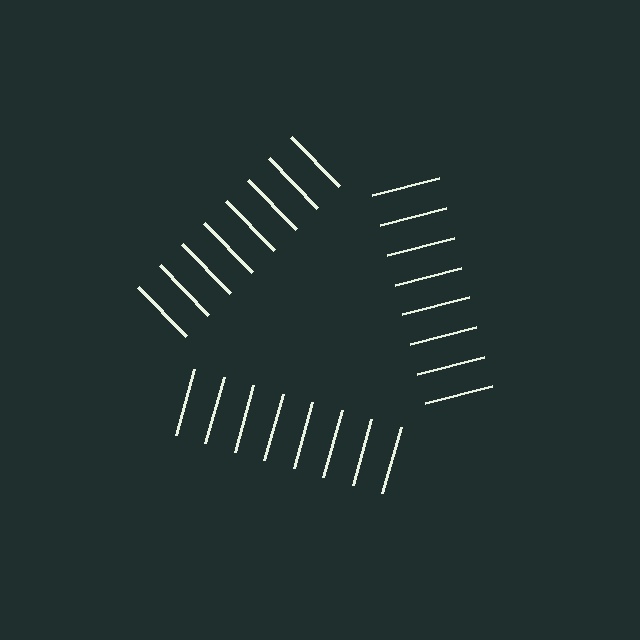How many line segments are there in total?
24 — 8 along each of the 3 edges.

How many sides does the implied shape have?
3 sides — the line-ends trace a triangle.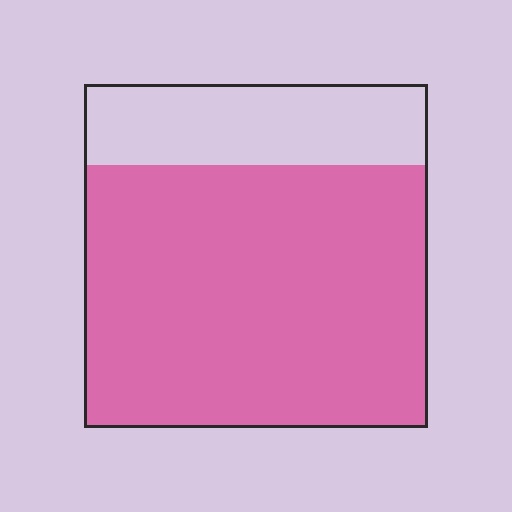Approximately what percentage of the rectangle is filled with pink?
Approximately 75%.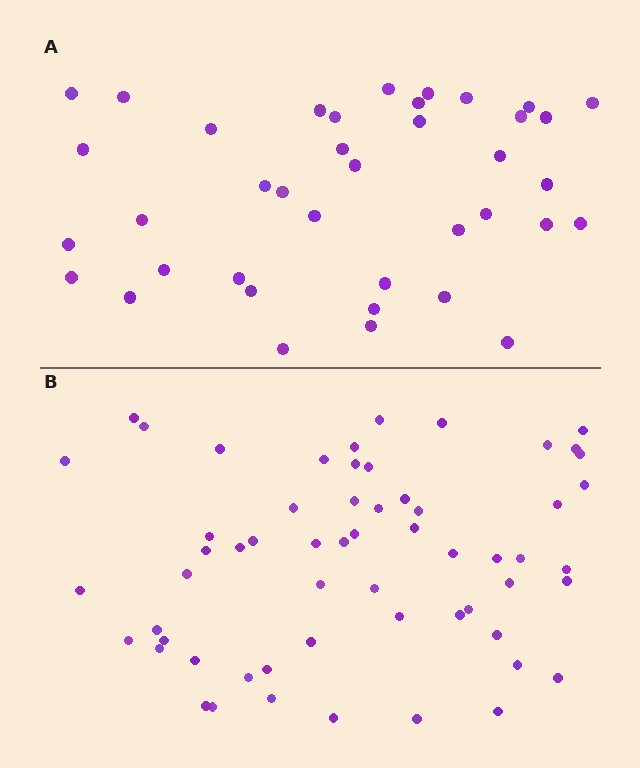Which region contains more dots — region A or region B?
Region B (the bottom region) has more dots.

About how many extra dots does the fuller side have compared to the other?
Region B has approximately 20 more dots than region A.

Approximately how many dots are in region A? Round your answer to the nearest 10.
About 40 dots. (The exact count is 39, which rounds to 40.)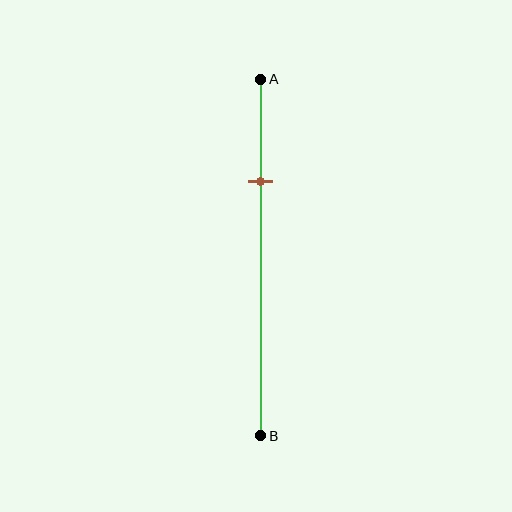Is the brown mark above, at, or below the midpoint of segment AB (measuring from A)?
The brown mark is above the midpoint of segment AB.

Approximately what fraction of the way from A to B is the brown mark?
The brown mark is approximately 30% of the way from A to B.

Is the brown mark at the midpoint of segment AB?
No, the mark is at about 30% from A, not at the 50% midpoint.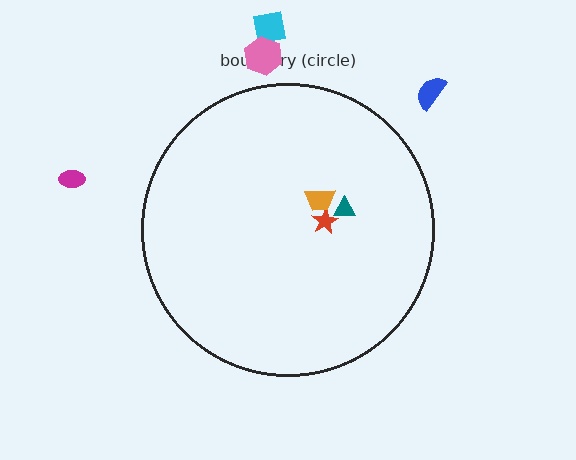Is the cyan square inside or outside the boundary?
Outside.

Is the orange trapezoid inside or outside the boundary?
Inside.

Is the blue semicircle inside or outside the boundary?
Outside.